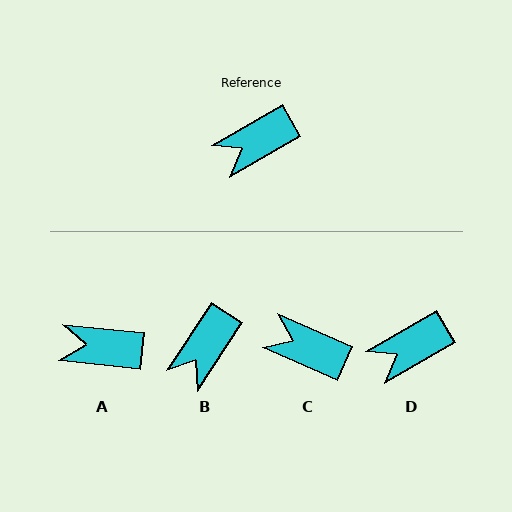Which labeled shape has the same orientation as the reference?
D.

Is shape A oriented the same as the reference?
No, it is off by about 36 degrees.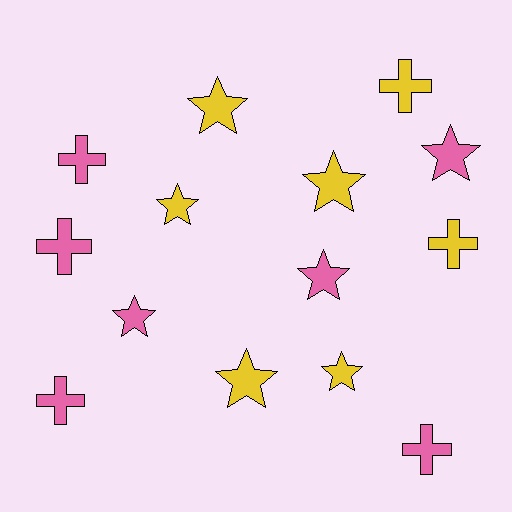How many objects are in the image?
There are 14 objects.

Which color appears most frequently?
Yellow, with 7 objects.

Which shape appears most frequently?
Star, with 8 objects.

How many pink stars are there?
There are 3 pink stars.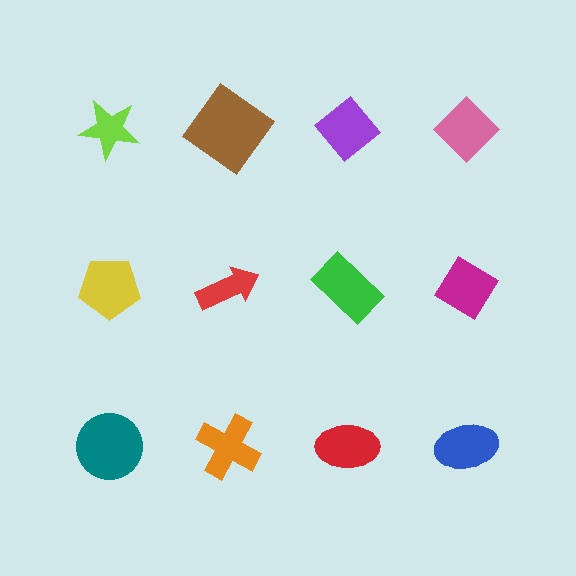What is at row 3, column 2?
An orange cross.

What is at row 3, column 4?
A blue ellipse.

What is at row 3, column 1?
A teal circle.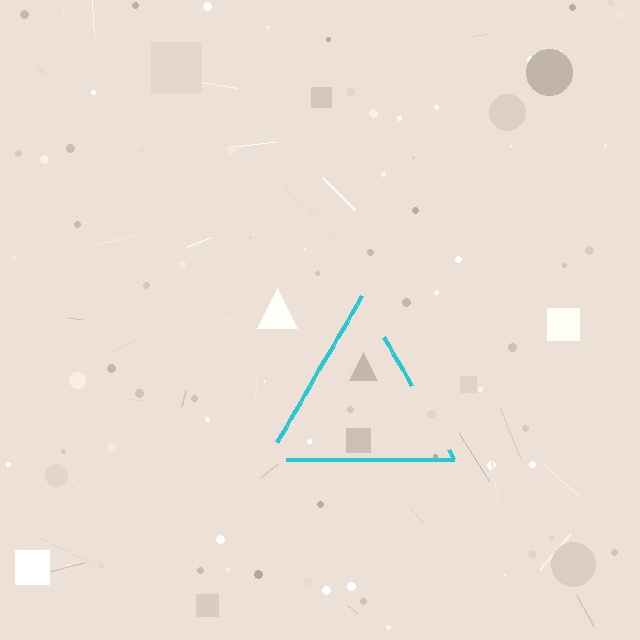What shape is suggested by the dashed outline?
The dashed outline suggests a triangle.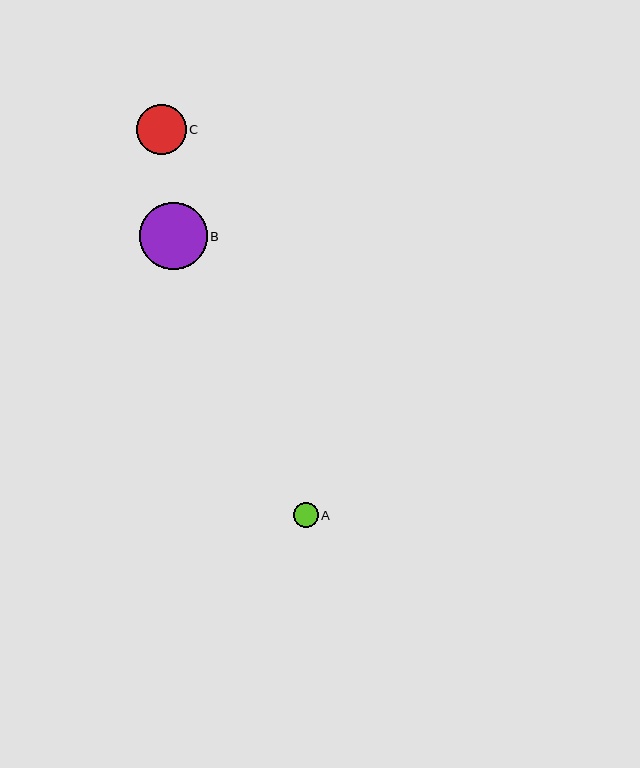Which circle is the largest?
Circle B is the largest with a size of approximately 68 pixels.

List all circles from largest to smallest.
From largest to smallest: B, C, A.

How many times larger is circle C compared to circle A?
Circle C is approximately 2.0 times the size of circle A.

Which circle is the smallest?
Circle A is the smallest with a size of approximately 25 pixels.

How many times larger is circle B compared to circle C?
Circle B is approximately 1.4 times the size of circle C.